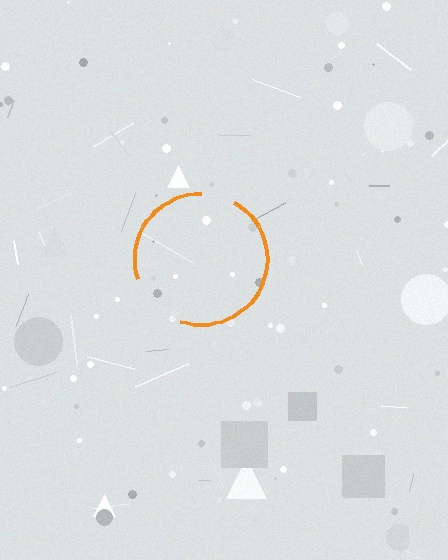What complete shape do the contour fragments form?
The contour fragments form a circle.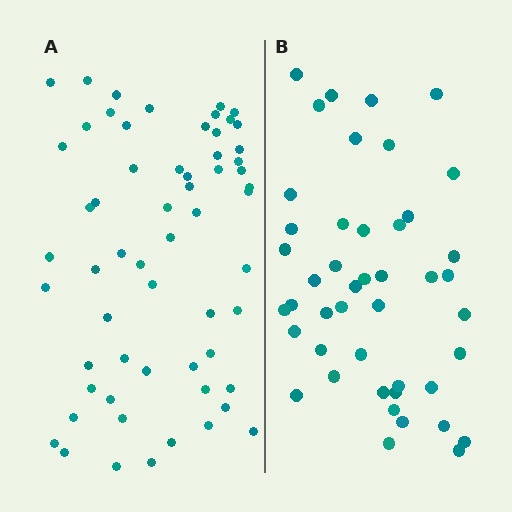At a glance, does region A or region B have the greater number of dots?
Region A (the left region) has more dots.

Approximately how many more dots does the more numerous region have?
Region A has approximately 15 more dots than region B.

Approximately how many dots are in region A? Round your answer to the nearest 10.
About 60 dots.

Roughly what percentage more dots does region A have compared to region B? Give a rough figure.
About 35% more.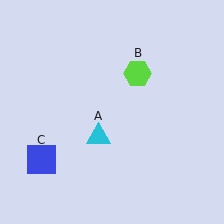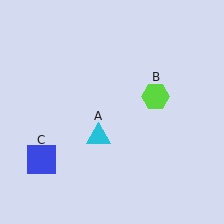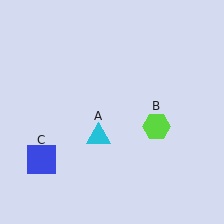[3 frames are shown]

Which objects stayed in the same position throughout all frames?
Cyan triangle (object A) and blue square (object C) remained stationary.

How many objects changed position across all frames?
1 object changed position: lime hexagon (object B).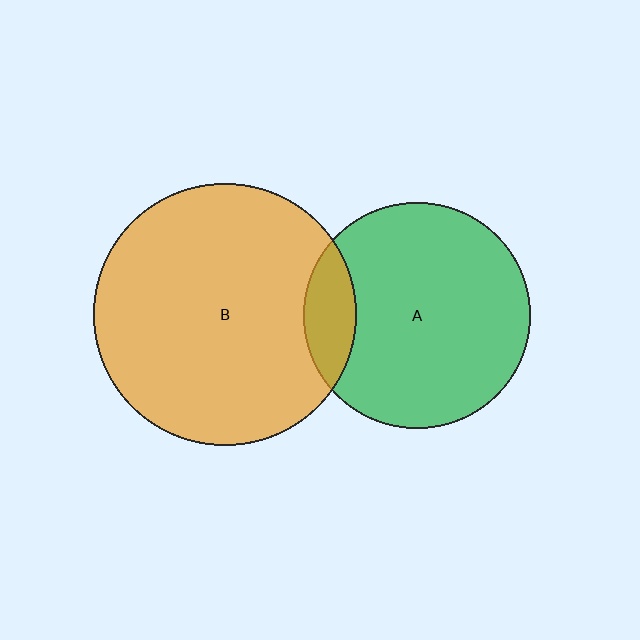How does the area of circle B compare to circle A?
Approximately 1.3 times.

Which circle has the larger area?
Circle B (orange).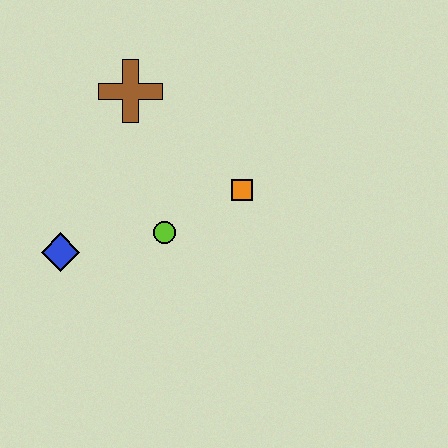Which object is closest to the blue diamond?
The lime circle is closest to the blue diamond.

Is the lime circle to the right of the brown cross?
Yes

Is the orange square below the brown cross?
Yes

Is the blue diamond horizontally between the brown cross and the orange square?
No